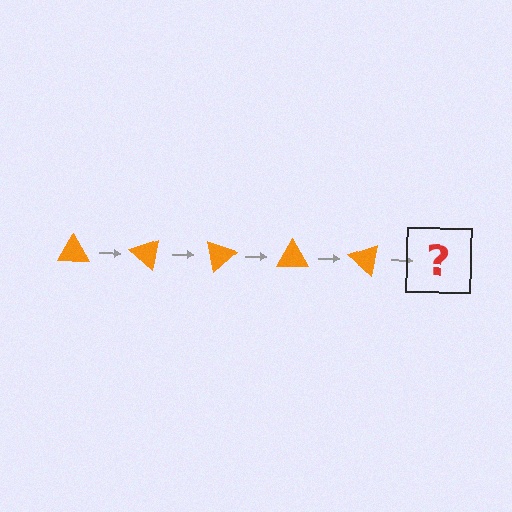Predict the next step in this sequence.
The next step is an orange triangle rotated 200 degrees.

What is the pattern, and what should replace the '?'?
The pattern is that the triangle rotates 40 degrees each step. The '?' should be an orange triangle rotated 200 degrees.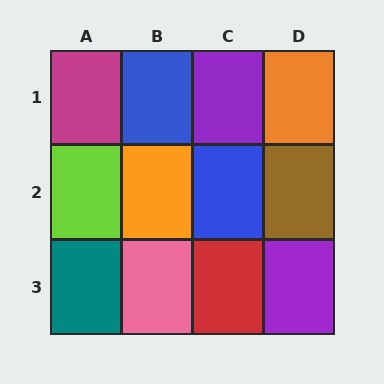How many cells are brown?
1 cell is brown.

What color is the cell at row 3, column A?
Teal.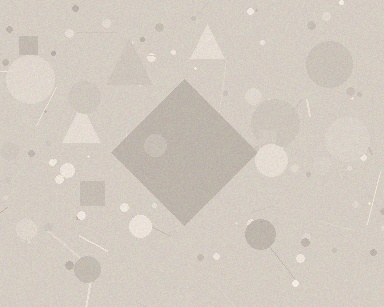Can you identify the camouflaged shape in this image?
The camouflaged shape is a diamond.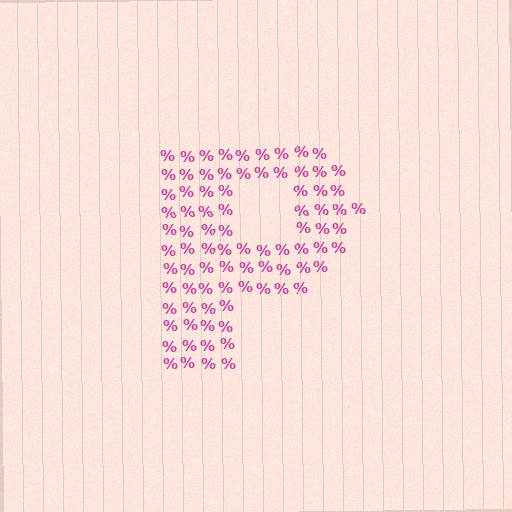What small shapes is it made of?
It is made of small percent signs.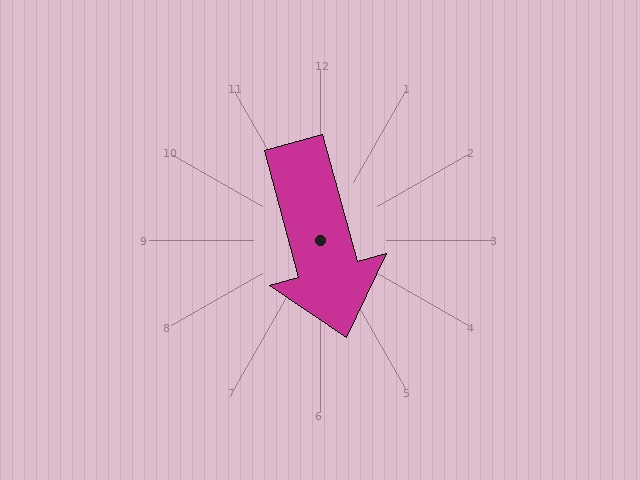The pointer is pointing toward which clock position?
Roughly 5 o'clock.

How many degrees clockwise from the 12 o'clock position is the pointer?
Approximately 165 degrees.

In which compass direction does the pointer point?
South.